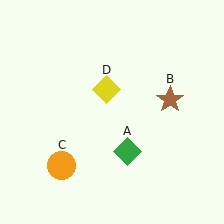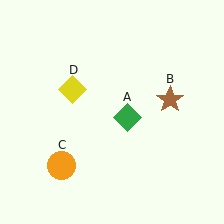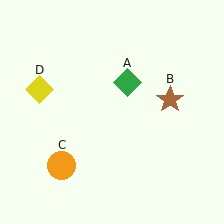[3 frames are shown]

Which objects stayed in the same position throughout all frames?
Brown star (object B) and orange circle (object C) remained stationary.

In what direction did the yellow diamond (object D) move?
The yellow diamond (object D) moved left.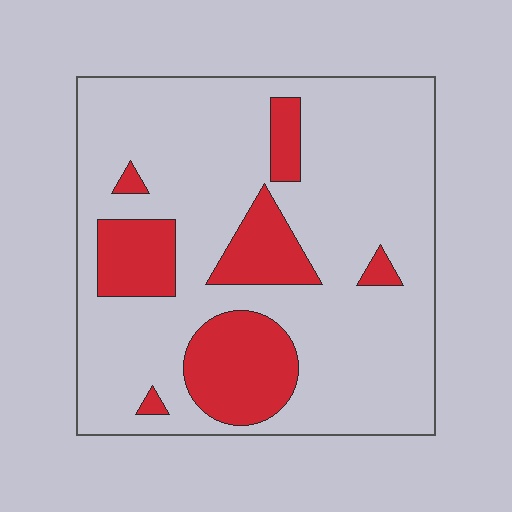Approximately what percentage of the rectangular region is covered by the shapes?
Approximately 20%.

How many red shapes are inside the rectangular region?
7.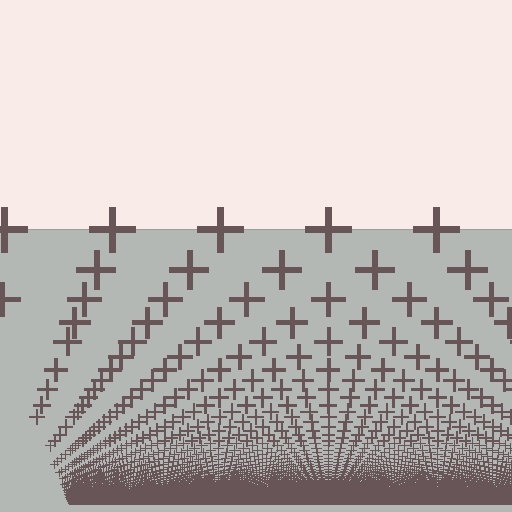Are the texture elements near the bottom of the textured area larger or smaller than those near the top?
Smaller. The gradient is inverted — elements near the bottom are smaller and denser.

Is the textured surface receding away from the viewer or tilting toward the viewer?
The surface appears to tilt toward the viewer. Texture elements get larger and sparser toward the top.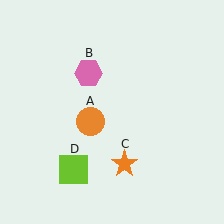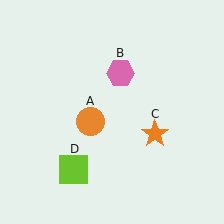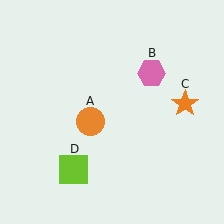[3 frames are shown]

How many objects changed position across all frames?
2 objects changed position: pink hexagon (object B), orange star (object C).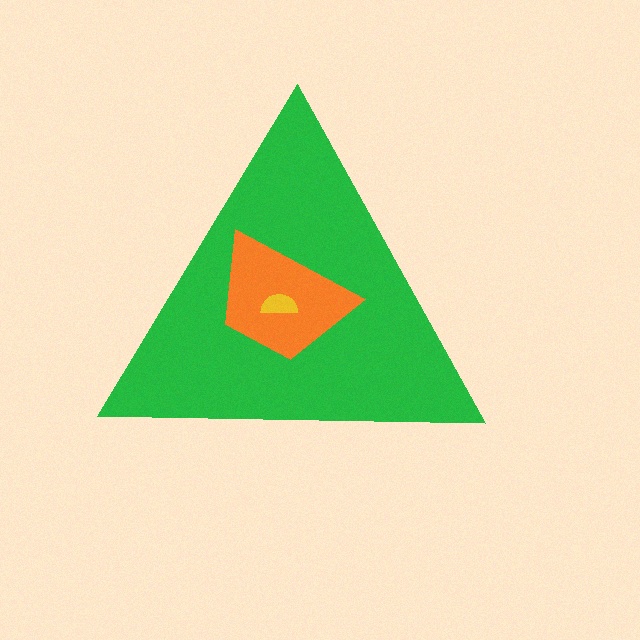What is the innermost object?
The yellow semicircle.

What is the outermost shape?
The green triangle.